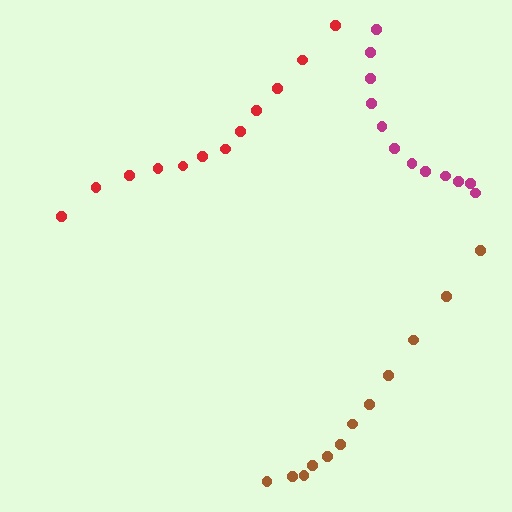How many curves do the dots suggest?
There are 3 distinct paths.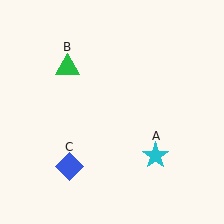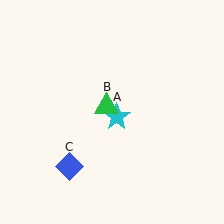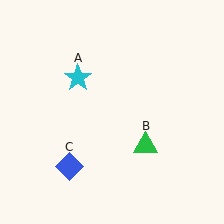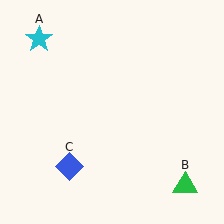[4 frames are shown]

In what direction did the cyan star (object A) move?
The cyan star (object A) moved up and to the left.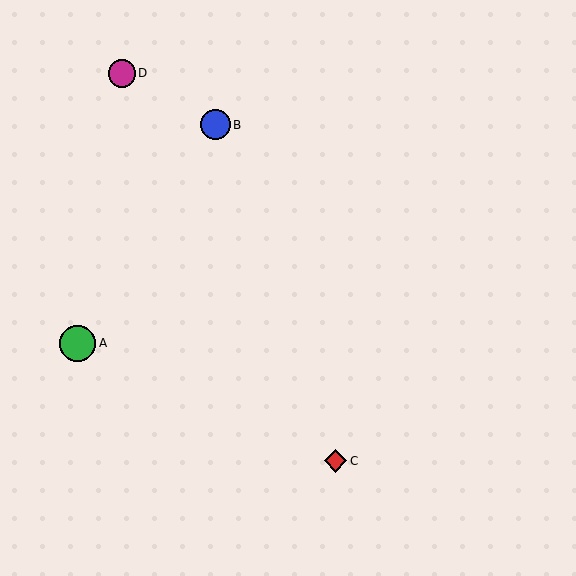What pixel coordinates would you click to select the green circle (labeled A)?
Click at (78, 343) to select the green circle A.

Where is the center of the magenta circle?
The center of the magenta circle is at (122, 73).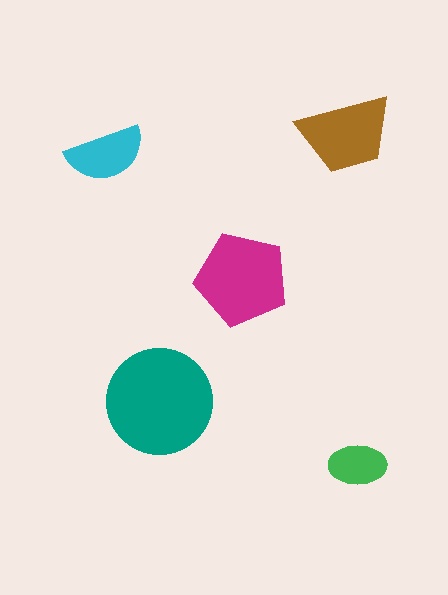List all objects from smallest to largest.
The green ellipse, the cyan semicircle, the brown trapezoid, the magenta pentagon, the teal circle.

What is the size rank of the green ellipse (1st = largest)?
5th.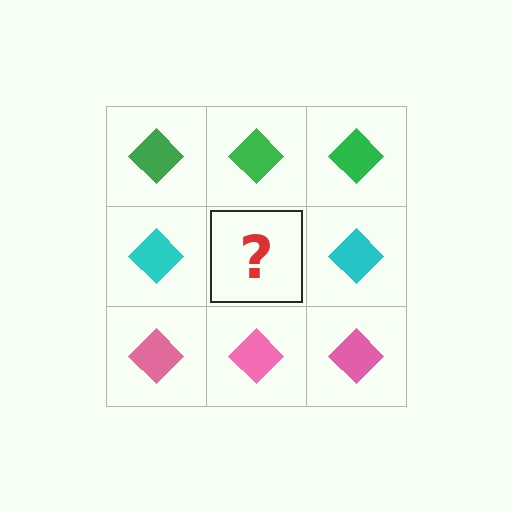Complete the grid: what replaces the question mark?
The question mark should be replaced with a cyan diamond.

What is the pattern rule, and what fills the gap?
The rule is that each row has a consistent color. The gap should be filled with a cyan diamond.